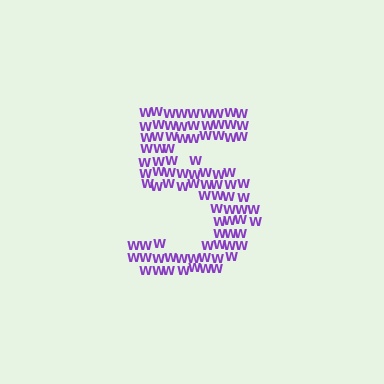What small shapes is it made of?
It is made of small letter W's.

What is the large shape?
The large shape is the digit 5.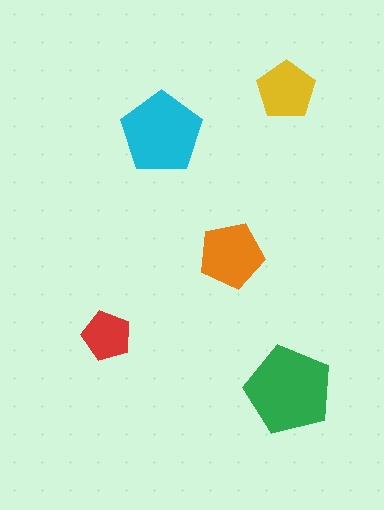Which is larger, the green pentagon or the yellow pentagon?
The green one.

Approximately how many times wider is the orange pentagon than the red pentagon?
About 1.5 times wider.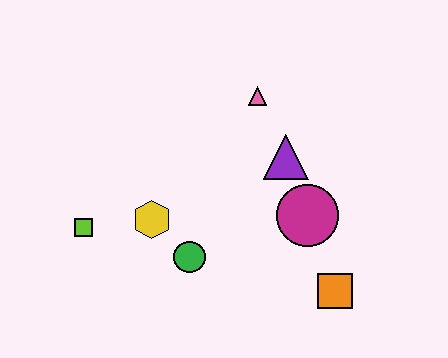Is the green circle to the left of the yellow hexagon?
No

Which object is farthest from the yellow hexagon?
The orange square is farthest from the yellow hexagon.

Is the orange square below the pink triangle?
Yes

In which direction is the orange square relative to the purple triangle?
The orange square is below the purple triangle.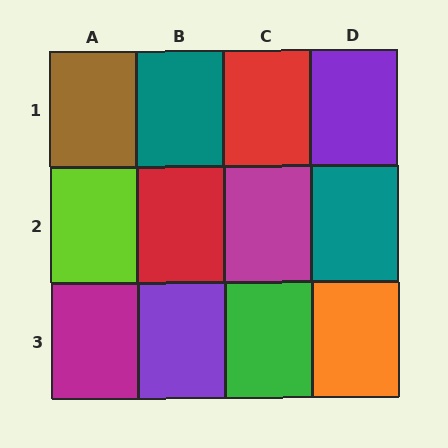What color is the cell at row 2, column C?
Magenta.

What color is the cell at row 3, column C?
Green.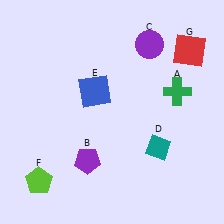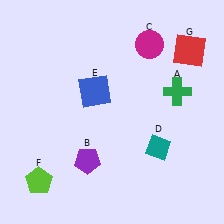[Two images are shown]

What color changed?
The circle (C) changed from purple in Image 1 to magenta in Image 2.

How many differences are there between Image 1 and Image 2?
There is 1 difference between the two images.